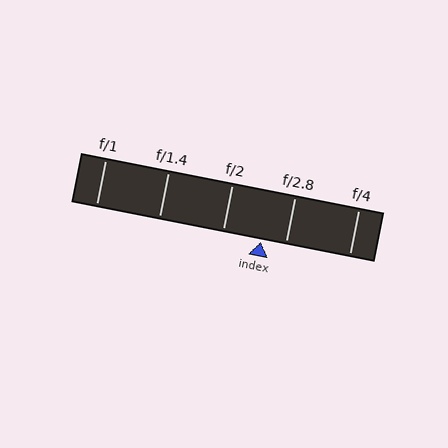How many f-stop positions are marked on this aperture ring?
There are 5 f-stop positions marked.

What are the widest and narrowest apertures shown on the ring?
The widest aperture shown is f/1 and the narrowest is f/4.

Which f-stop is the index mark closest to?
The index mark is closest to f/2.8.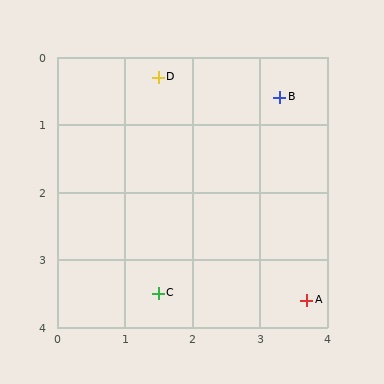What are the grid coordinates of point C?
Point C is at approximately (1.5, 3.5).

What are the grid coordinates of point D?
Point D is at approximately (1.5, 0.3).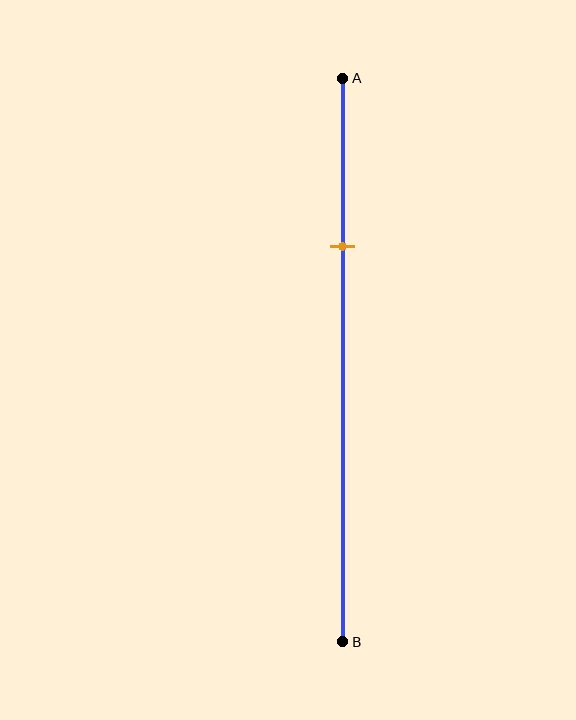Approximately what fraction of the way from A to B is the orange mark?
The orange mark is approximately 30% of the way from A to B.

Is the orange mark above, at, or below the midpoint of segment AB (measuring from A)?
The orange mark is above the midpoint of segment AB.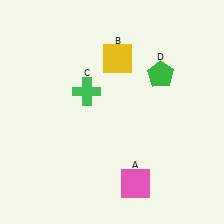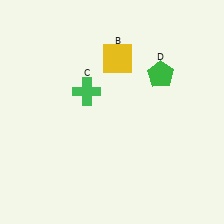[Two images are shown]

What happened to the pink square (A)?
The pink square (A) was removed in Image 2. It was in the bottom-right area of Image 1.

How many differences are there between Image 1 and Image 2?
There is 1 difference between the two images.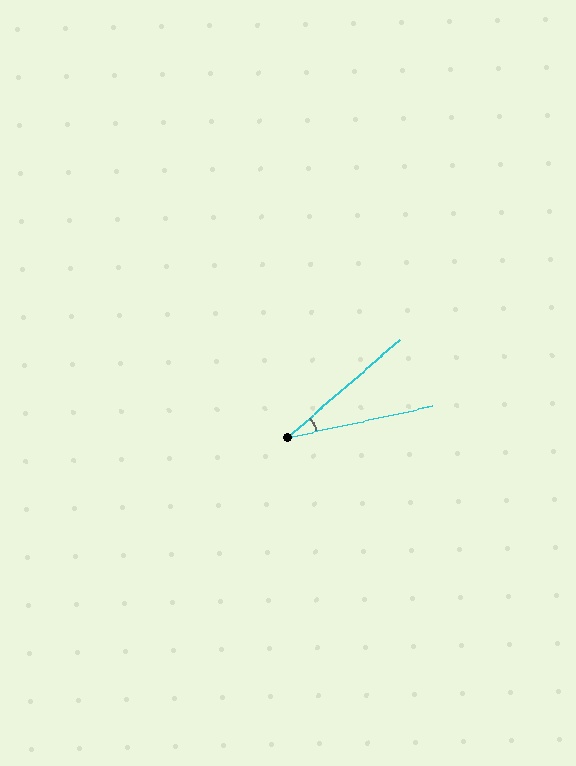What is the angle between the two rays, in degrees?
Approximately 29 degrees.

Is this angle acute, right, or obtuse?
It is acute.